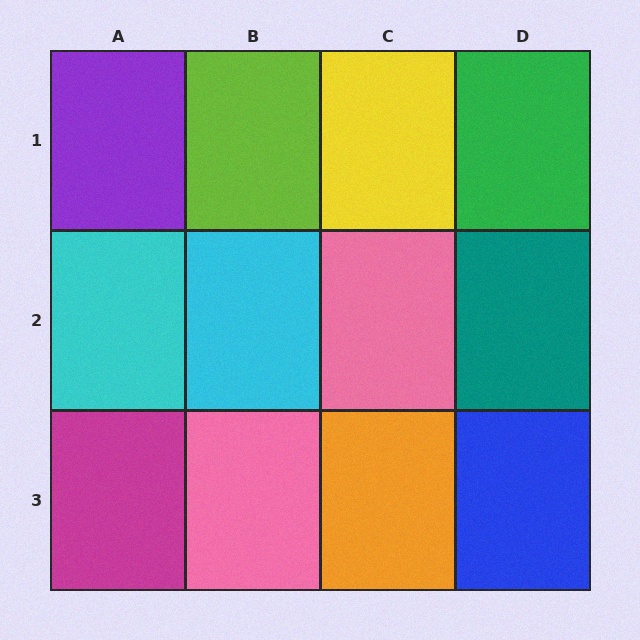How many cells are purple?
1 cell is purple.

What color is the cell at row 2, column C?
Pink.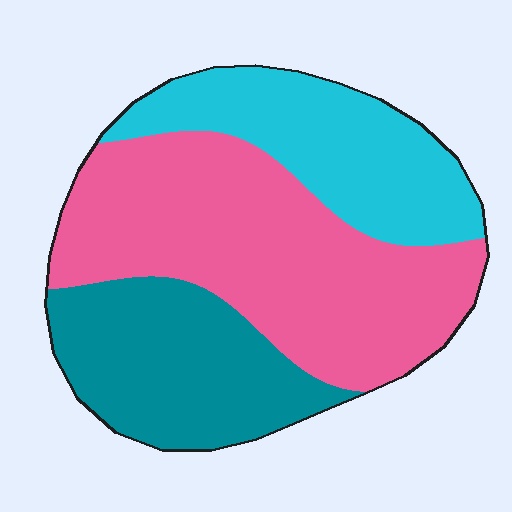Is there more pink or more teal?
Pink.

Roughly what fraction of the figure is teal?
Teal takes up between a sixth and a third of the figure.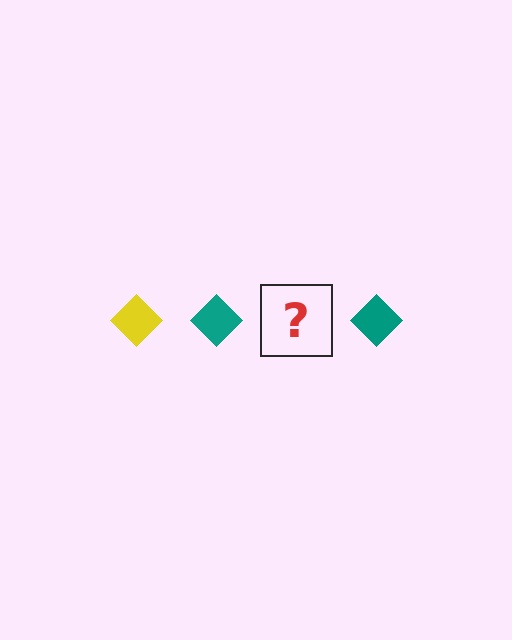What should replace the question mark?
The question mark should be replaced with a yellow diamond.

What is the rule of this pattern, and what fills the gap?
The rule is that the pattern cycles through yellow, teal diamonds. The gap should be filled with a yellow diamond.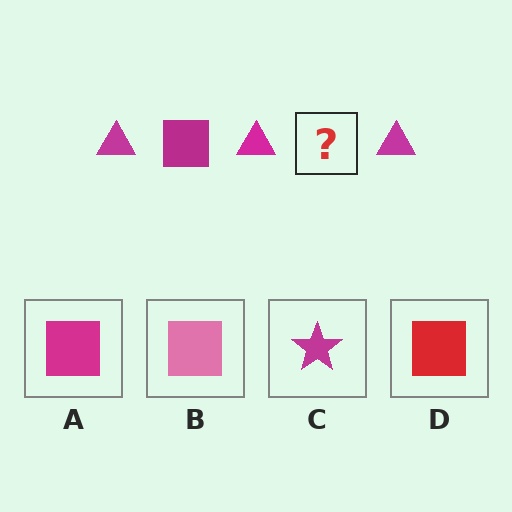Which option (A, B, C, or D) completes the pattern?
A.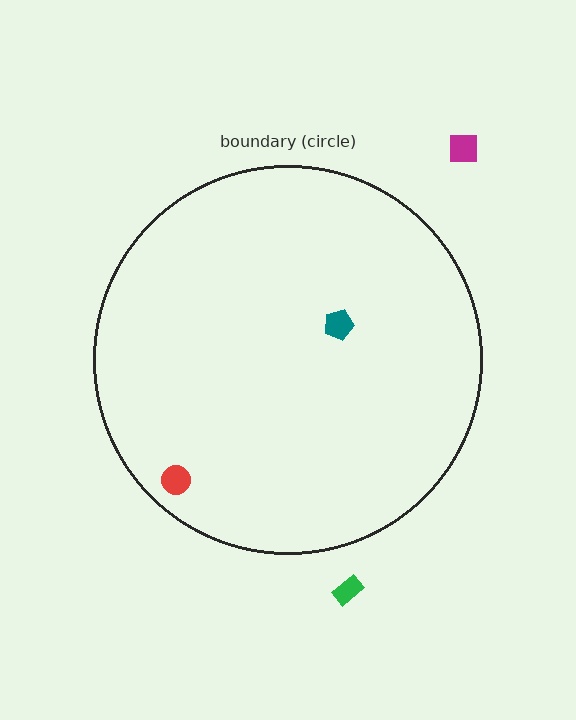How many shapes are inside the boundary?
2 inside, 2 outside.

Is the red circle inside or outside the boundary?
Inside.